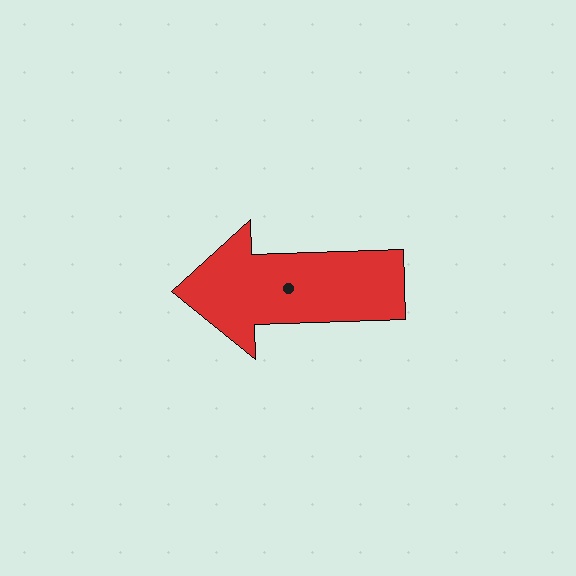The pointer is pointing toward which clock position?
Roughly 9 o'clock.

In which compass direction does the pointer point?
West.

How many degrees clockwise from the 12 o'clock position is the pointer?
Approximately 268 degrees.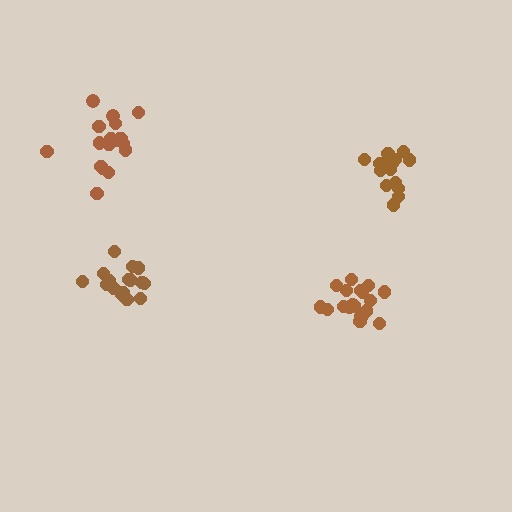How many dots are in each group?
Group 1: 15 dots, Group 2: 16 dots, Group 3: 19 dots, Group 4: 18 dots (68 total).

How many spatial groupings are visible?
There are 4 spatial groupings.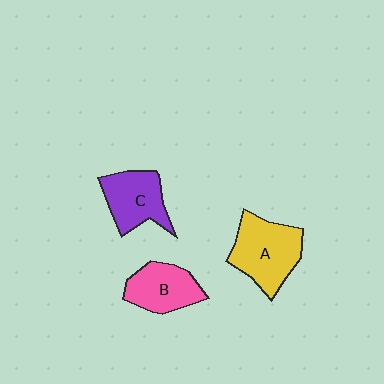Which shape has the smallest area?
Shape B (pink).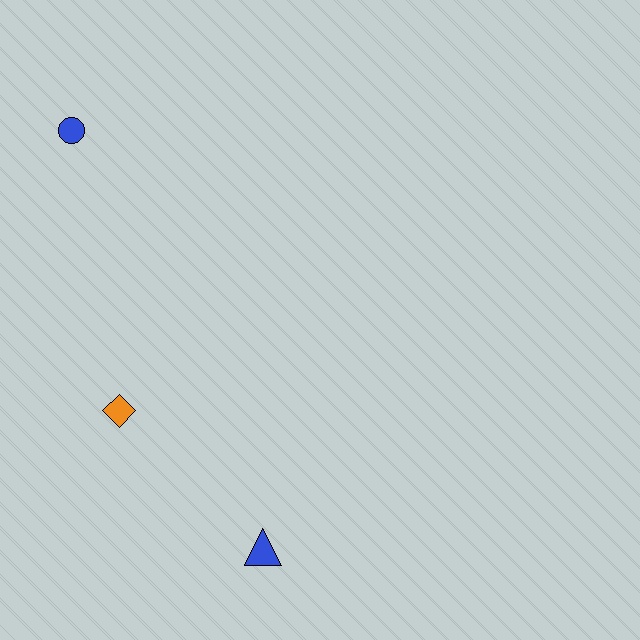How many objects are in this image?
There are 3 objects.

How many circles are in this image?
There is 1 circle.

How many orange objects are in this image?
There is 1 orange object.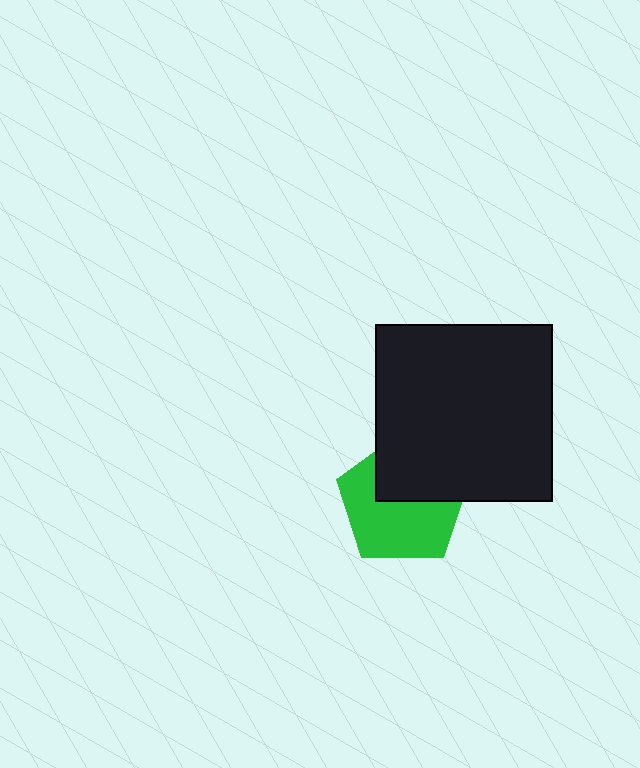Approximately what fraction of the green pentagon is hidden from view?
Roughly 40% of the green pentagon is hidden behind the black square.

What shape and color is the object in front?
The object in front is a black square.